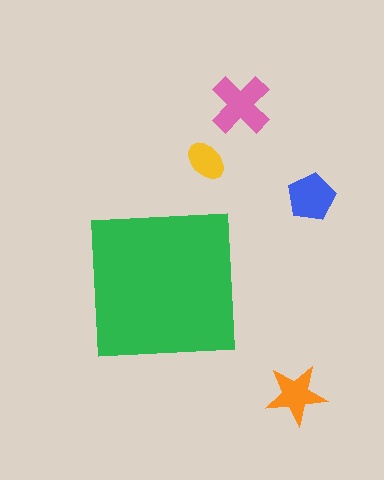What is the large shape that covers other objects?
A green square.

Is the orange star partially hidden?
No, the orange star is fully visible.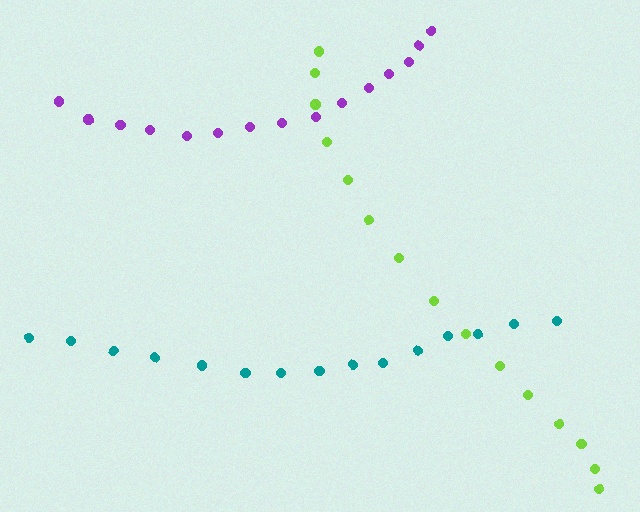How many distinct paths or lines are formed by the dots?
There are 3 distinct paths.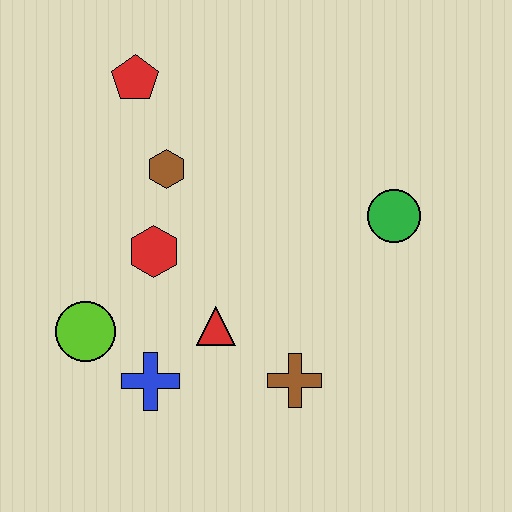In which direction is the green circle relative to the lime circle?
The green circle is to the right of the lime circle.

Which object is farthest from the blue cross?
The red pentagon is farthest from the blue cross.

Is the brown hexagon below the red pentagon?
Yes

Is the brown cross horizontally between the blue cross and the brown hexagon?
No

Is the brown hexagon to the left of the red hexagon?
No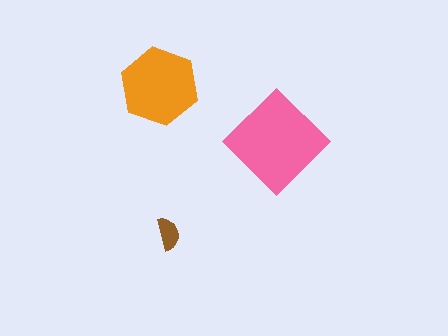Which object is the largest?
The pink diamond.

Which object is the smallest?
The brown semicircle.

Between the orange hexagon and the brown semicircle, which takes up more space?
The orange hexagon.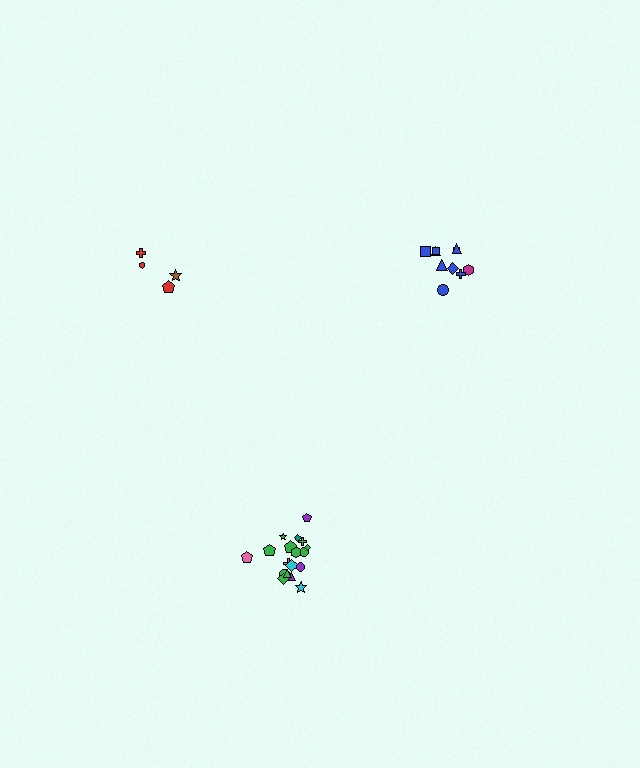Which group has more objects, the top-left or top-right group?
The top-right group.